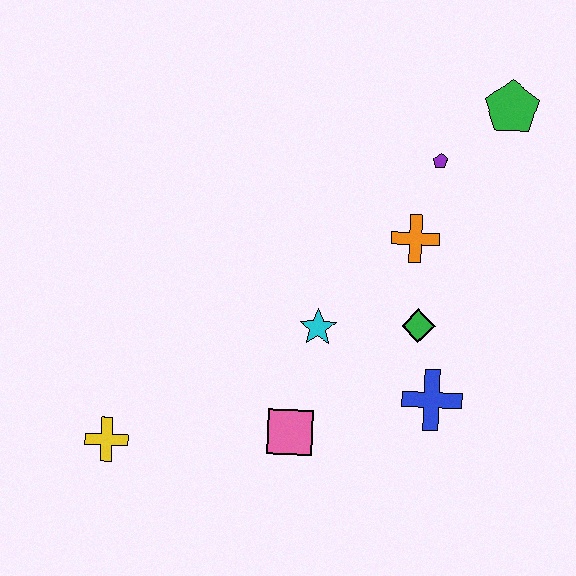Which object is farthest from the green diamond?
The yellow cross is farthest from the green diamond.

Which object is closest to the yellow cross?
The pink square is closest to the yellow cross.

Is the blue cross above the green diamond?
No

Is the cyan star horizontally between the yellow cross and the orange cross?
Yes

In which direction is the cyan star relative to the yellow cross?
The cyan star is to the right of the yellow cross.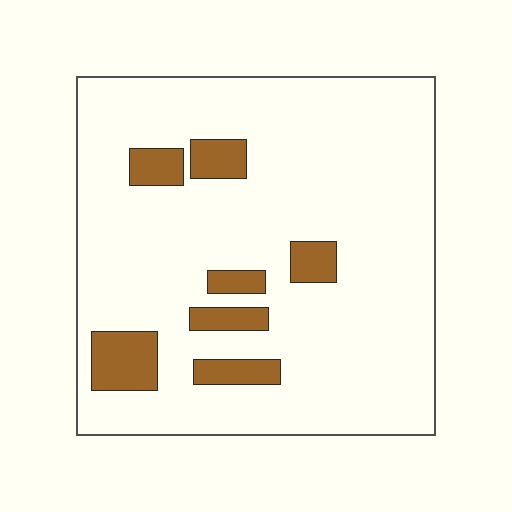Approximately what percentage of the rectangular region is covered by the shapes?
Approximately 10%.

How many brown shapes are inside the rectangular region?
7.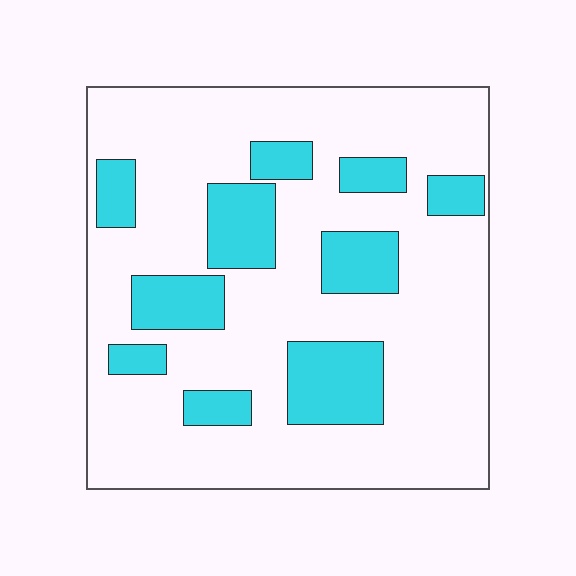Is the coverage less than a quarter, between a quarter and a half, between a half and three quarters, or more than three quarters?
Less than a quarter.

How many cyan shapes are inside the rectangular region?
10.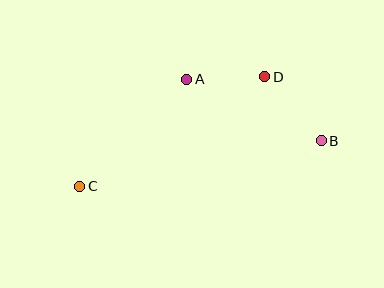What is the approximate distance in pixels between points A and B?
The distance between A and B is approximately 148 pixels.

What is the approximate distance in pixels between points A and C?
The distance between A and C is approximately 151 pixels.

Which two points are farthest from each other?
Points B and C are farthest from each other.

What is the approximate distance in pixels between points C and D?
The distance between C and D is approximately 215 pixels.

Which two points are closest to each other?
Points A and D are closest to each other.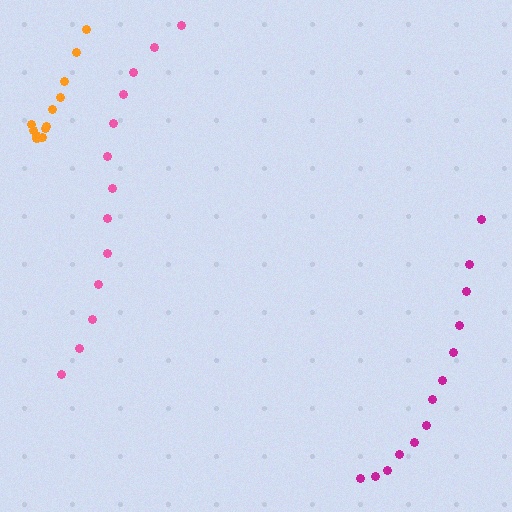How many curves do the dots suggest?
There are 3 distinct paths.